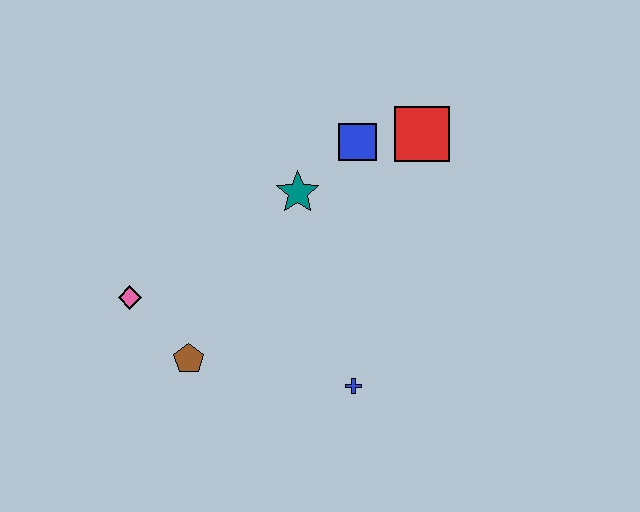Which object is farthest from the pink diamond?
The red square is farthest from the pink diamond.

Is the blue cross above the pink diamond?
No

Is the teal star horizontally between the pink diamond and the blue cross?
Yes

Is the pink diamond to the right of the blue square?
No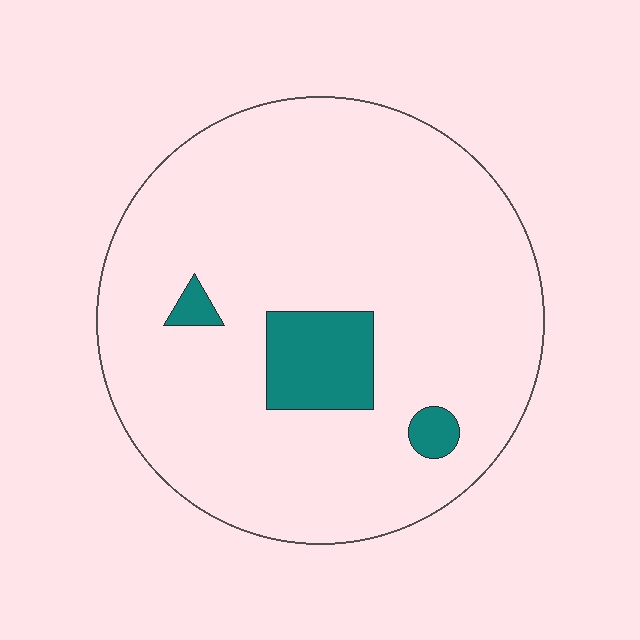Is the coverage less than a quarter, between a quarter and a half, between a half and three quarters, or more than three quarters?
Less than a quarter.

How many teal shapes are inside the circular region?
3.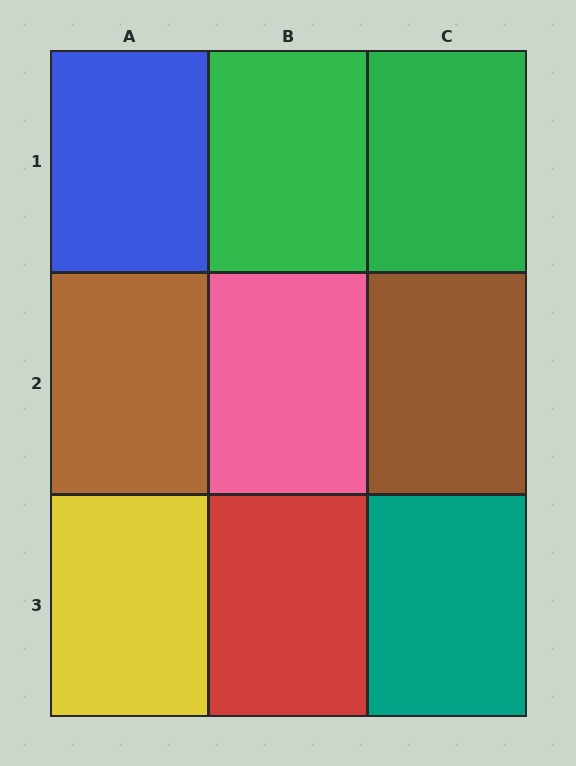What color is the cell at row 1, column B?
Green.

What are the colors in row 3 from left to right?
Yellow, red, teal.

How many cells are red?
1 cell is red.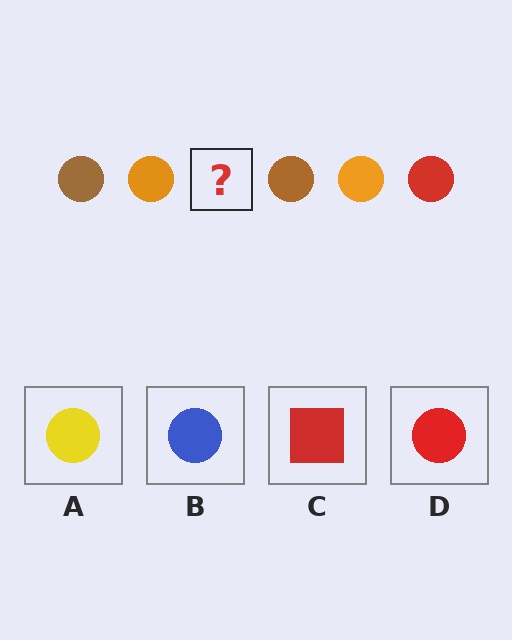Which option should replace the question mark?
Option D.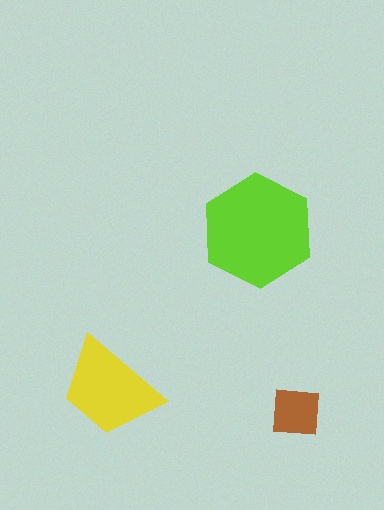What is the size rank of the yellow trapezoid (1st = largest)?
2nd.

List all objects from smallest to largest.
The brown square, the yellow trapezoid, the lime hexagon.